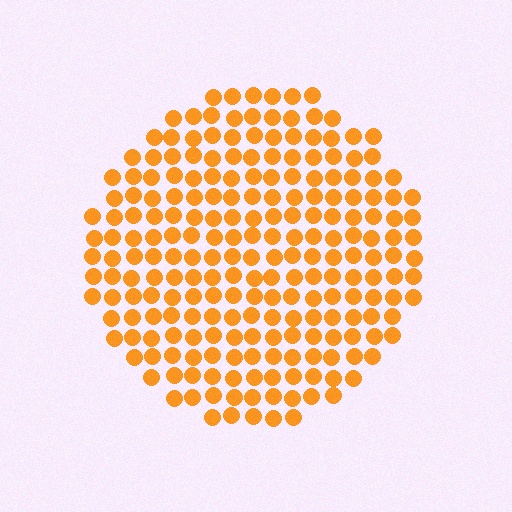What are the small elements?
The small elements are circles.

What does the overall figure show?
The overall figure shows a circle.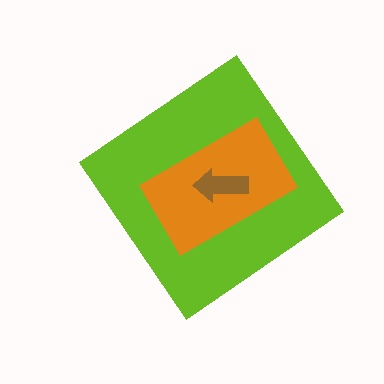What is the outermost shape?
The lime diamond.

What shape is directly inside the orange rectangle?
The brown arrow.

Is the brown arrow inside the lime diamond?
Yes.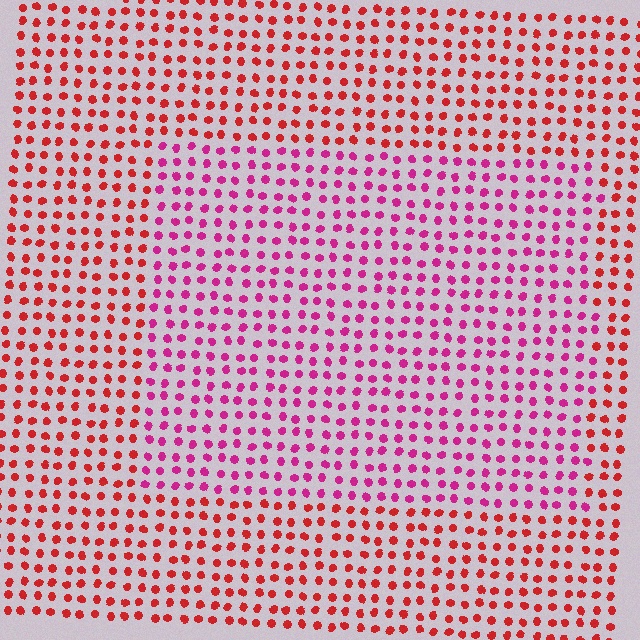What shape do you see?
I see a rectangle.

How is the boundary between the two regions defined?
The boundary is defined purely by a slight shift in hue (about 37 degrees). Spacing, size, and orientation are identical on both sides.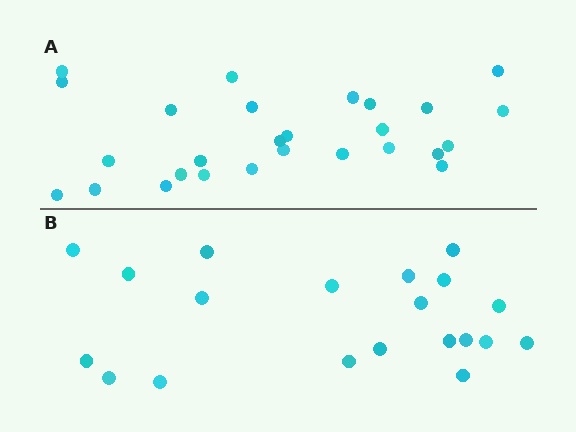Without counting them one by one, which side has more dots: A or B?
Region A (the top region) has more dots.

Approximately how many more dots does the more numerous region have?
Region A has roughly 8 or so more dots than region B.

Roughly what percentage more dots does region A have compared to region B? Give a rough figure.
About 35% more.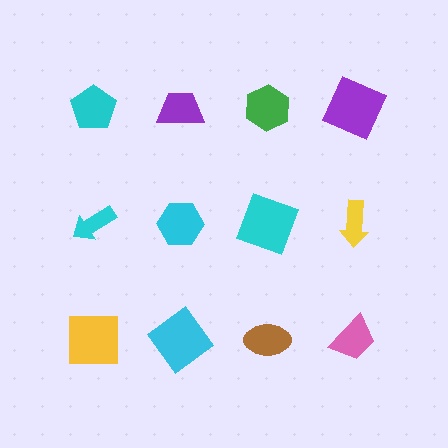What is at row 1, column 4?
A purple square.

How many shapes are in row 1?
4 shapes.